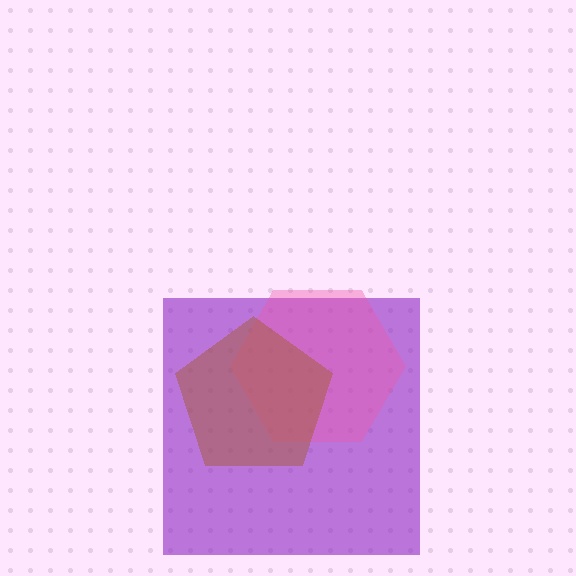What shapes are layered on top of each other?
The layered shapes are: a purple square, a pink hexagon, a brown pentagon.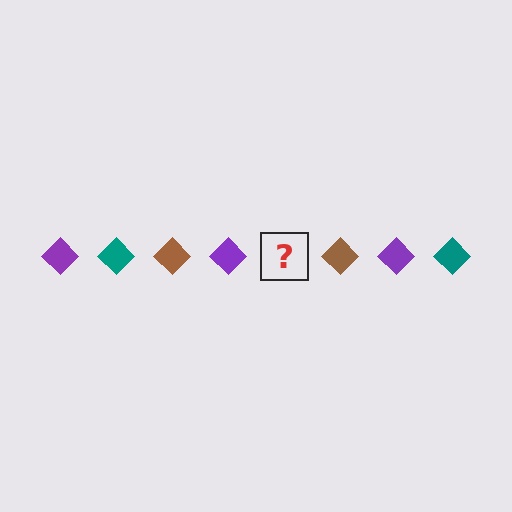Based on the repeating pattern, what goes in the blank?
The blank should be a teal diamond.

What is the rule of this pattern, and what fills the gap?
The rule is that the pattern cycles through purple, teal, brown diamonds. The gap should be filled with a teal diamond.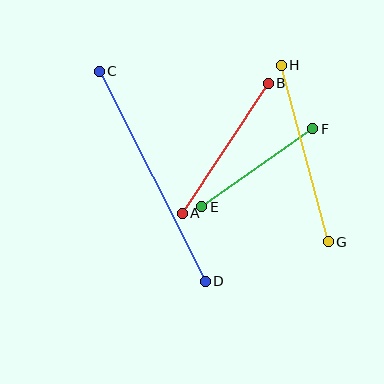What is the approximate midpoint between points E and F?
The midpoint is at approximately (257, 168) pixels.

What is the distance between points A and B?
The distance is approximately 156 pixels.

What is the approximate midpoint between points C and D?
The midpoint is at approximately (152, 176) pixels.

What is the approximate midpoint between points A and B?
The midpoint is at approximately (225, 148) pixels.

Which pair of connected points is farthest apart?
Points C and D are farthest apart.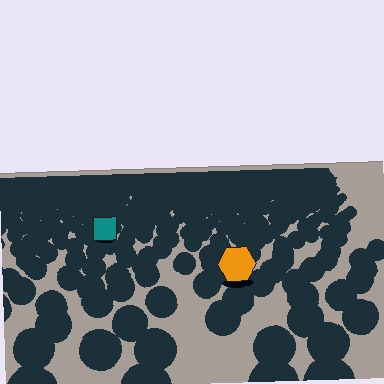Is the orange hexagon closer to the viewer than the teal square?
Yes. The orange hexagon is closer — you can tell from the texture gradient: the ground texture is coarser near it.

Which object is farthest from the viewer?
The teal square is farthest from the viewer. It appears smaller and the ground texture around it is denser.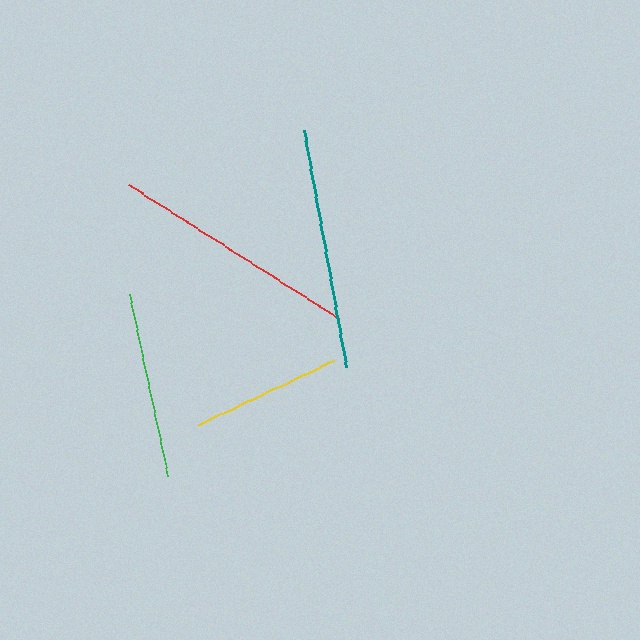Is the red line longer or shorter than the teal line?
The red line is longer than the teal line.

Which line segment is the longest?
The red line is the longest at approximately 249 pixels.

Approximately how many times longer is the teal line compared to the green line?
The teal line is approximately 1.3 times the length of the green line.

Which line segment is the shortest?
The yellow line is the shortest at approximately 150 pixels.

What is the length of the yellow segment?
The yellow segment is approximately 150 pixels long.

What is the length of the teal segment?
The teal segment is approximately 240 pixels long.